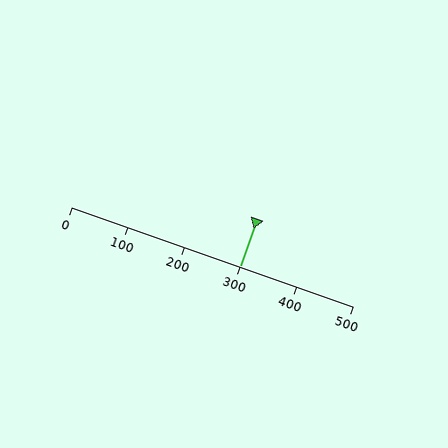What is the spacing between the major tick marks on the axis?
The major ticks are spaced 100 apart.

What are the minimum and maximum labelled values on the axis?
The axis runs from 0 to 500.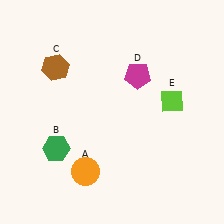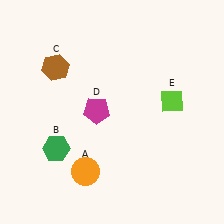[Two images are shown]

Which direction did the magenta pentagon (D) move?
The magenta pentagon (D) moved left.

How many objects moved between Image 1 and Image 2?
1 object moved between the two images.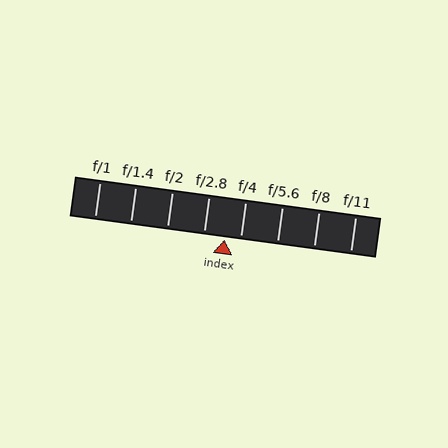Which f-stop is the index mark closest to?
The index mark is closest to f/4.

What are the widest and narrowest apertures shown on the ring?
The widest aperture shown is f/1 and the narrowest is f/11.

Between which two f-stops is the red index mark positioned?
The index mark is between f/2.8 and f/4.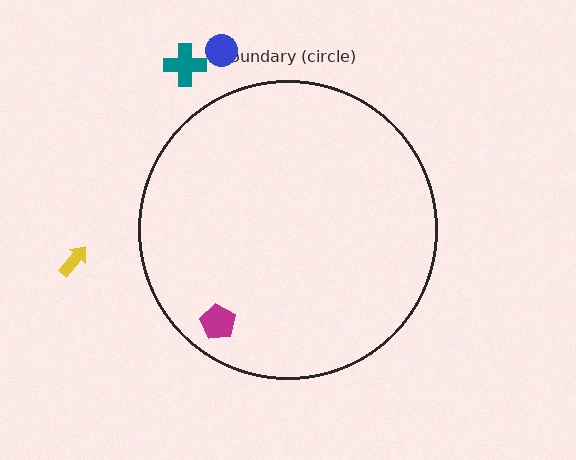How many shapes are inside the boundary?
1 inside, 3 outside.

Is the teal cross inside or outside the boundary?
Outside.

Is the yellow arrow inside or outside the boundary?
Outside.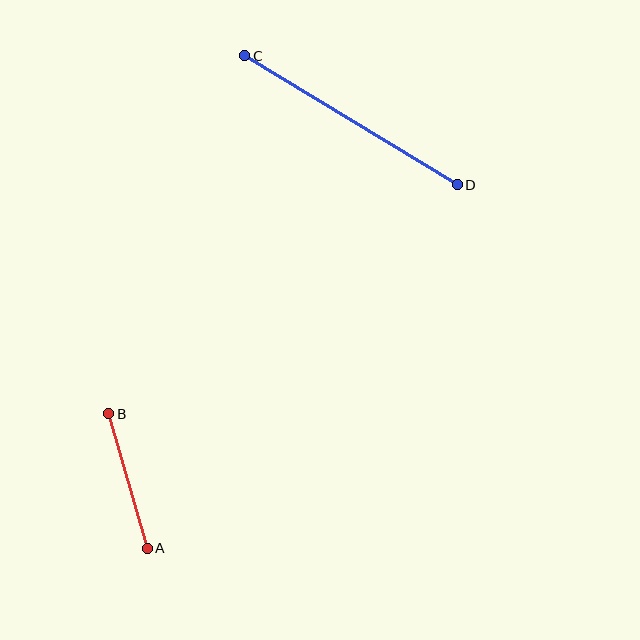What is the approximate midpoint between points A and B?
The midpoint is at approximately (128, 481) pixels.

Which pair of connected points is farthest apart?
Points C and D are farthest apart.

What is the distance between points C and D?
The distance is approximately 249 pixels.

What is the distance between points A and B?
The distance is approximately 140 pixels.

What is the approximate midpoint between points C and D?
The midpoint is at approximately (351, 120) pixels.